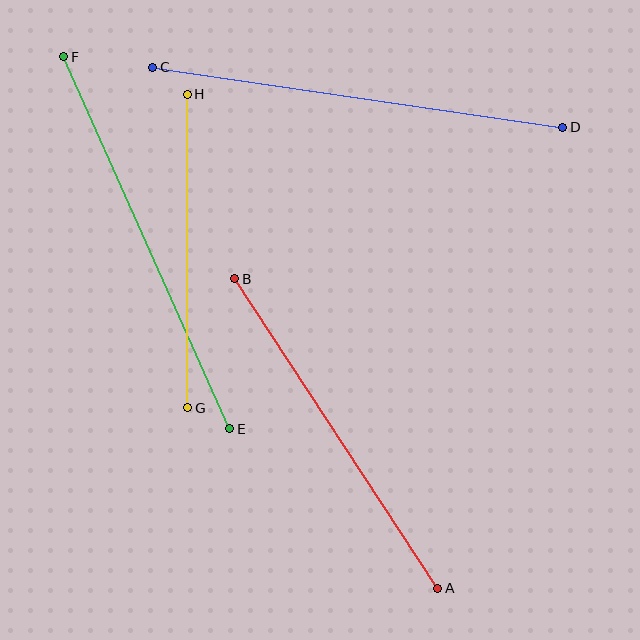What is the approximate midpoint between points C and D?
The midpoint is at approximately (358, 97) pixels.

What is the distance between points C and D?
The distance is approximately 414 pixels.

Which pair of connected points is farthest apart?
Points C and D are farthest apart.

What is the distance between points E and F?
The distance is approximately 407 pixels.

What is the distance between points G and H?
The distance is approximately 314 pixels.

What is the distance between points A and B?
The distance is approximately 370 pixels.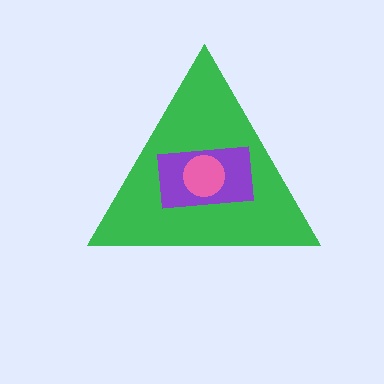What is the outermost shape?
The green triangle.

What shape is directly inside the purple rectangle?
The pink circle.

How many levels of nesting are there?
3.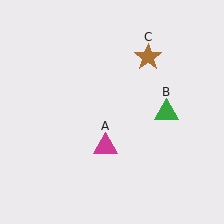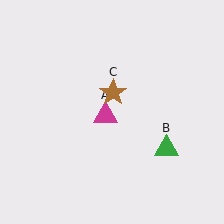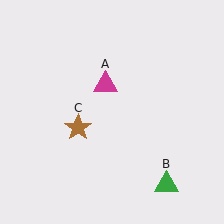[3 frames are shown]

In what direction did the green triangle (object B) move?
The green triangle (object B) moved down.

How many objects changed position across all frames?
3 objects changed position: magenta triangle (object A), green triangle (object B), brown star (object C).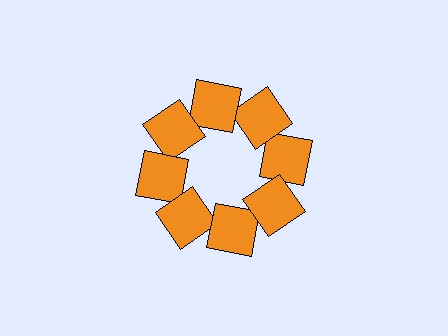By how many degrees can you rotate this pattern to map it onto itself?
The pattern maps onto itself every 45 degrees of rotation.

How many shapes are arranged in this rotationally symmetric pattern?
There are 8 shapes, arranged in 8 groups of 1.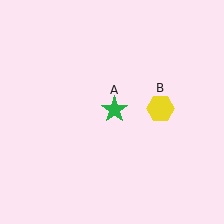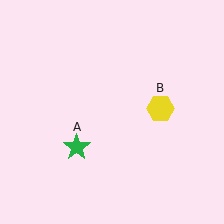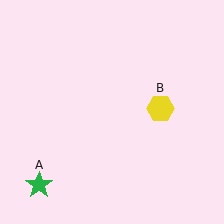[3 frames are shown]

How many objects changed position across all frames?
1 object changed position: green star (object A).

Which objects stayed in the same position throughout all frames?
Yellow hexagon (object B) remained stationary.